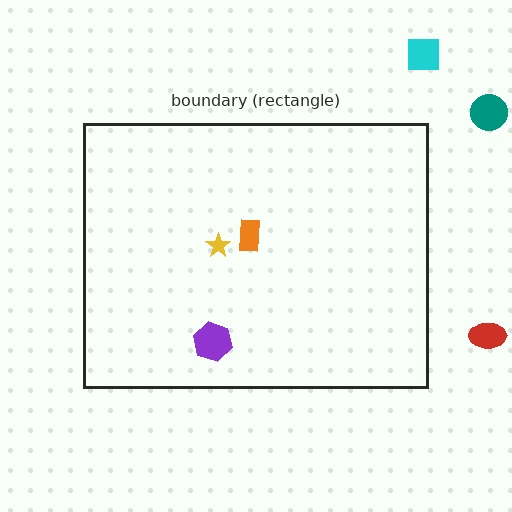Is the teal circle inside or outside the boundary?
Outside.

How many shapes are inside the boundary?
3 inside, 3 outside.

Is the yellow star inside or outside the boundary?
Inside.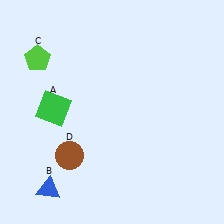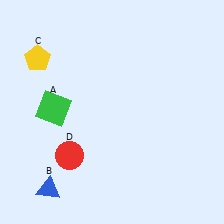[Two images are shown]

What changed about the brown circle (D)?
In Image 1, D is brown. In Image 2, it changed to red.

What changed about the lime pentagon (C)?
In Image 1, C is lime. In Image 2, it changed to yellow.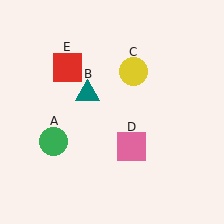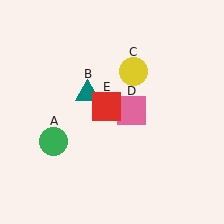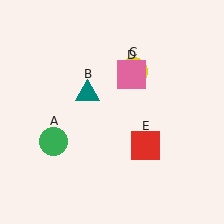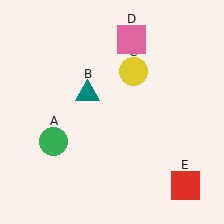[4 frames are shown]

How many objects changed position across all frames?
2 objects changed position: pink square (object D), red square (object E).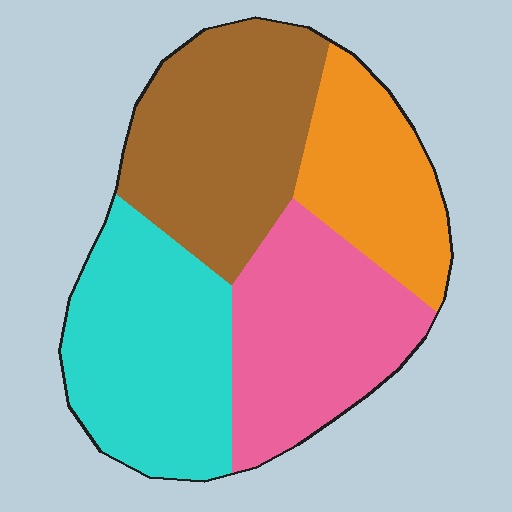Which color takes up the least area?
Orange, at roughly 20%.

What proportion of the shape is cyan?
Cyan covers roughly 30% of the shape.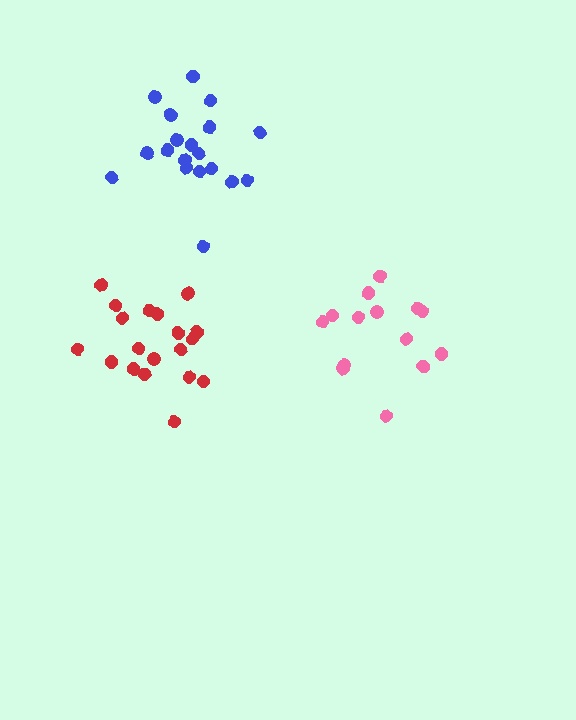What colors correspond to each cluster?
The clusters are colored: blue, pink, red.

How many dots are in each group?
Group 1: 19 dots, Group 2: 14 dots, Group 3: 19 dots (52 total).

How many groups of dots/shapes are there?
There are 3 groups.